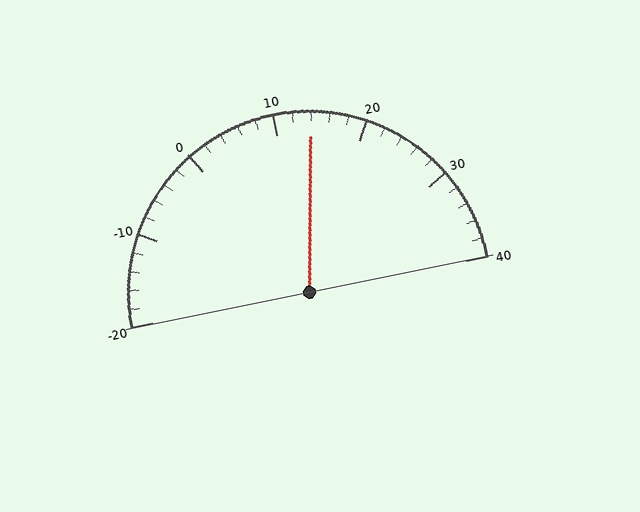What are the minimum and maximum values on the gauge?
The gauge ranges from -20 to 40.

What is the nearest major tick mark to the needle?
The nearest major tick mark is 10.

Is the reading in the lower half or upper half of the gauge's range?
The reading is in the upper half of the range (-20 to 40).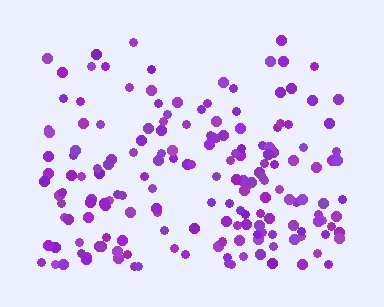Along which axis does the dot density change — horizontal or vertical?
Vertical.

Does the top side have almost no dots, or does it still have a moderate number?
Still a moderate number, just noticeably fewer than the bottom.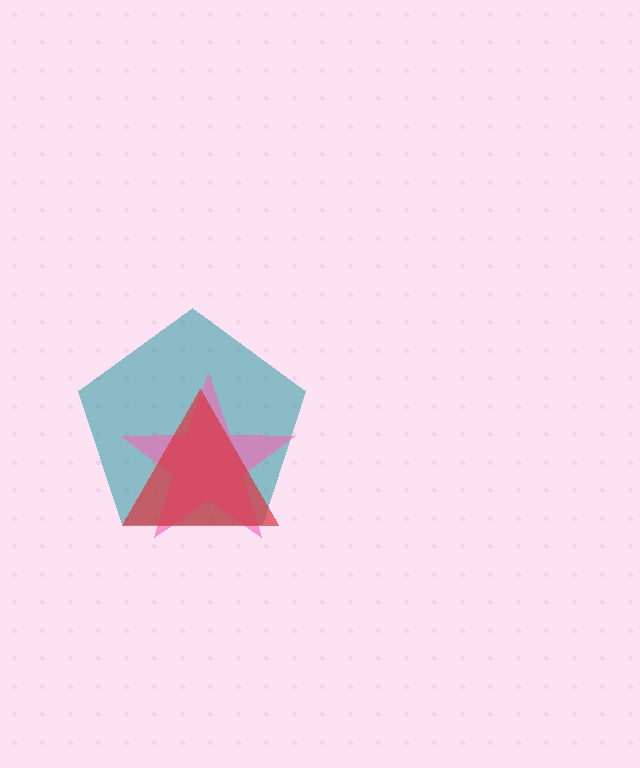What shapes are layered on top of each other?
The layered shapes are: a teal pentagon, a pink star, a red triangle.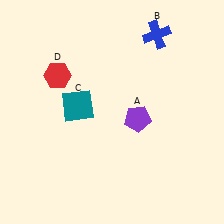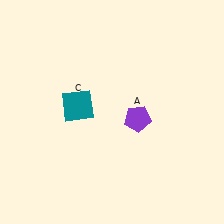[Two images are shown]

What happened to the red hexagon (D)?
The red hexagon (D) was removed in Image 2. It was in the top-left area of Image 1.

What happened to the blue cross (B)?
The blue cross (B) was removed in Image 2. It was in the top-right area of Image 1.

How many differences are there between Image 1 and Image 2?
There are 2 differences between the two images.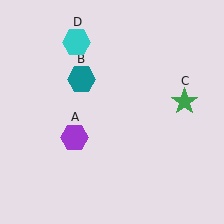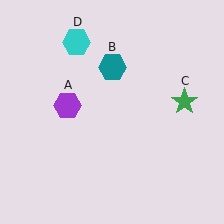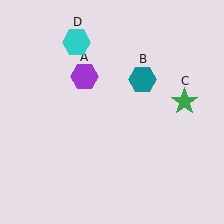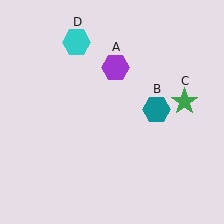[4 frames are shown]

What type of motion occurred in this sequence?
The purple hexagon (object A), teal hexagon (object B) rotated clockwise around the center of the scene.